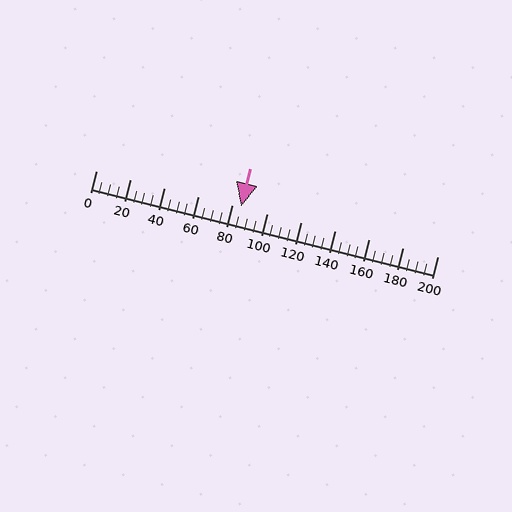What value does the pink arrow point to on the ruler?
The pink arrow points to approximately 85.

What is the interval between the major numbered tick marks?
The major tick marks are spaced 20 units apart.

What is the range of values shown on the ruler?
The ruler shows values from 0 to 200.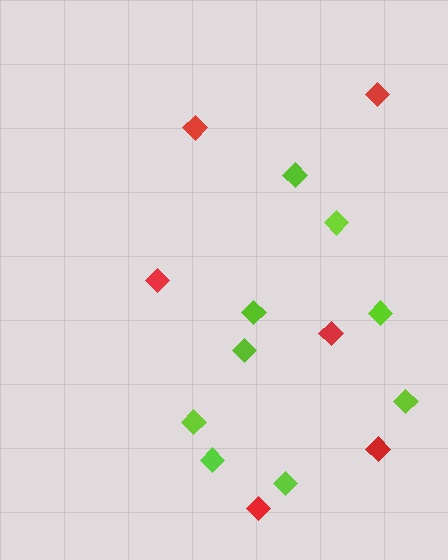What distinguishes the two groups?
There are 2 groups: one group of red diamonds (6) and one group of lime diamonds (9).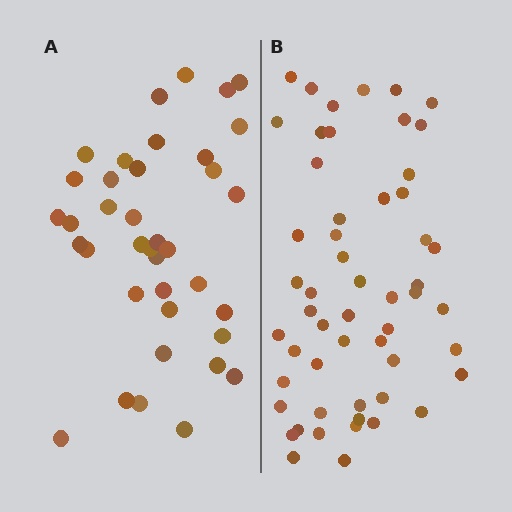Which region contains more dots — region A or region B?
Region B (the right region) has more dots.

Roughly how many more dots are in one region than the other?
Region B has approximately 15 more dots than region A.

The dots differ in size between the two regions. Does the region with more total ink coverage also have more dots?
No. Region A has more total ink coverage because its dots are larger, but region B actually contains more individual dots. Total area can be misleading — the number of items is what matters here.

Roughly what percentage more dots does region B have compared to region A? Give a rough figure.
About 40% more.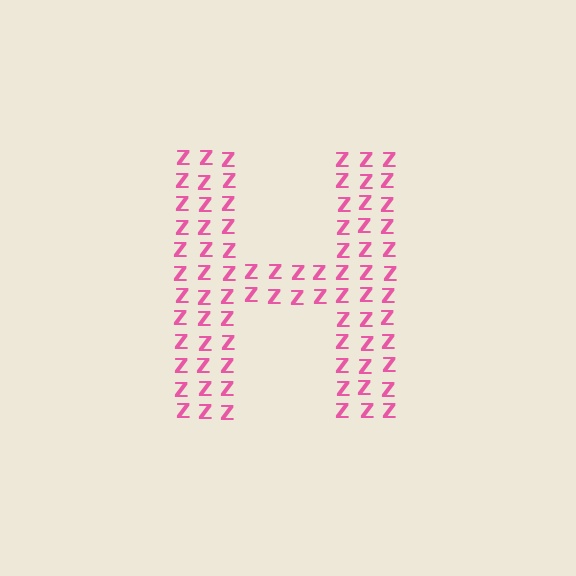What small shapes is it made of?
It is made of small letter Z's.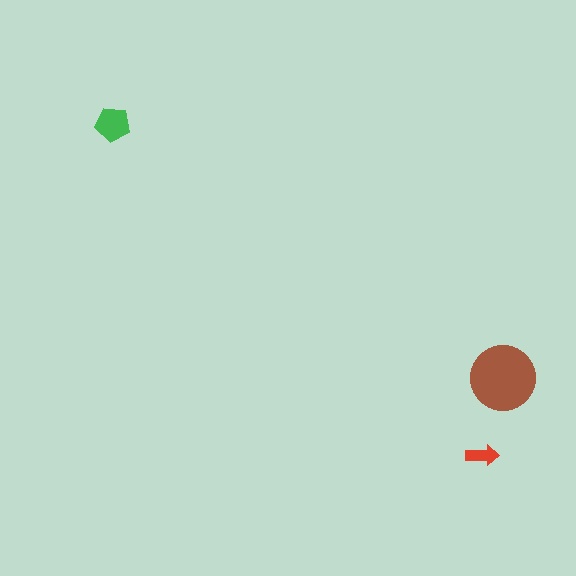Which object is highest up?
The green pentagon is topmost.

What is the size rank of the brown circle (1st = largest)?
1st.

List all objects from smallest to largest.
The red arrow, the green pentagon, the brown circle.